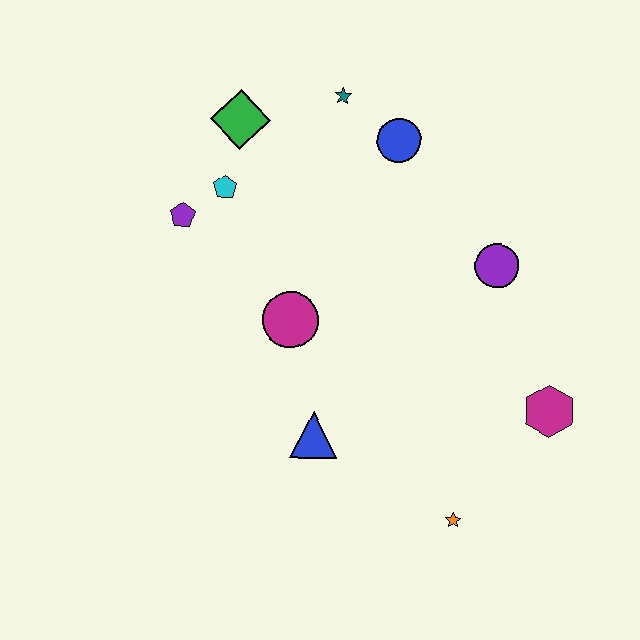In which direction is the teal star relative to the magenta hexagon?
The teal star is above the magenta hexagon.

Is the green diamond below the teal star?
Yes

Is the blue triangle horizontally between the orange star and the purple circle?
No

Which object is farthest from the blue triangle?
The teal star is farthest from the blue triangle.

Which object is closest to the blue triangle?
The magenta circle is closest to the blue triangle.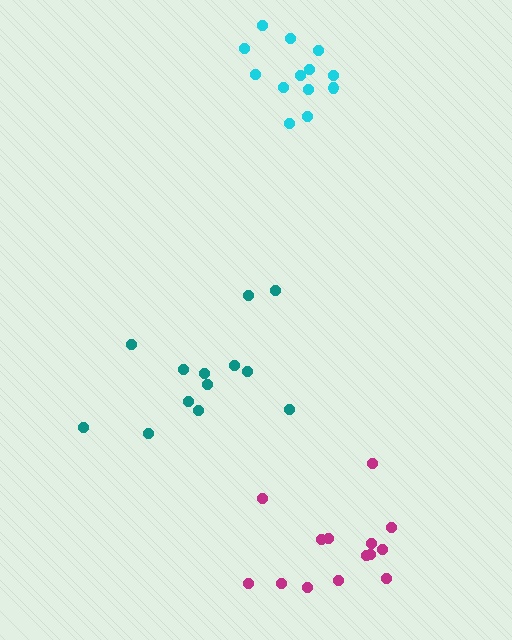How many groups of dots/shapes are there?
There are 3 groups.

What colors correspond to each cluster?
The clusters are colored: cyan, teal, magenta.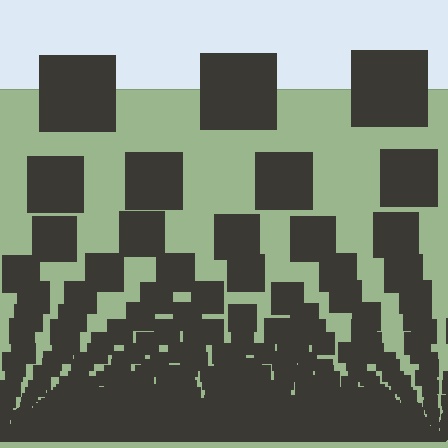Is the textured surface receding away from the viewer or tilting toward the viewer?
The surface appears to tilt toward the viewer. Texture elements get larger and sparser toward the top.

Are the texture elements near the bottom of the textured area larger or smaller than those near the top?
Smaller. The gradient is inverted — elements near the bottom are smaller and denser.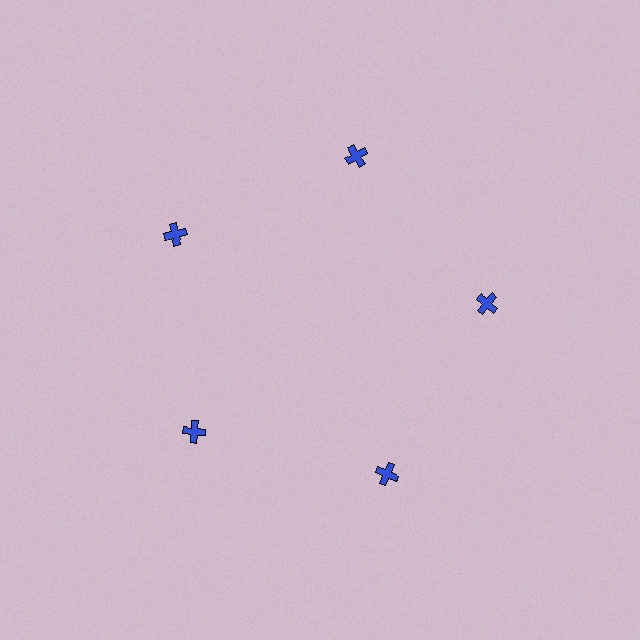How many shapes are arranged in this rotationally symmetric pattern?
There are 5 shapes, arranged in 5 groups of 1.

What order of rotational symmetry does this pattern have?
This pattern has 5-fold rotational symmetry.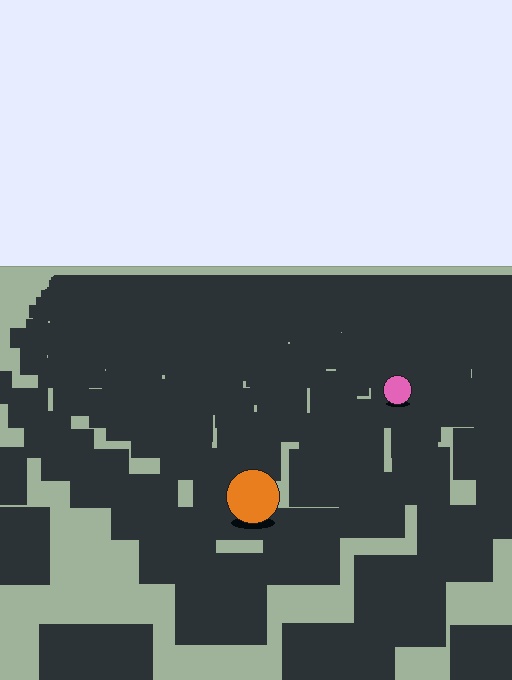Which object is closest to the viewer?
The orange circle is closest. The texture marks near it are larger and more spread out.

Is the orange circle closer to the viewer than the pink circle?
Yes. The orange circle is closer — you can tell from the texture gradient: the ground texture is coarser near it.